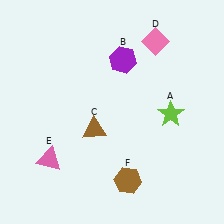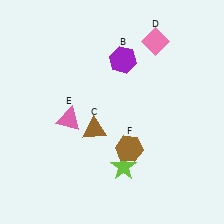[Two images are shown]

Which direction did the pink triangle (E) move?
The pink triangle (E) moved up.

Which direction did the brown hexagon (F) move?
The brown hexagon (F) moved up.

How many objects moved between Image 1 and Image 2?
3 objects moved between the two images.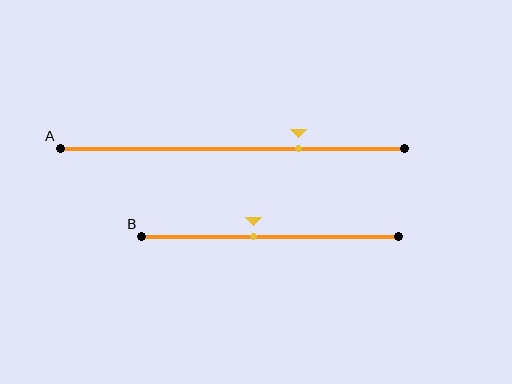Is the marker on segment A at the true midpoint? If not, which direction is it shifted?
No, the marker on segment A is shifted to the right by about 19% of the segment length.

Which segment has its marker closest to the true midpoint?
Segment B has its marker closest to the true midpoint.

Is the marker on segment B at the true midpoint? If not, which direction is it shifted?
No, the marker on segment B is shifted to the left by about 6% of the segment length.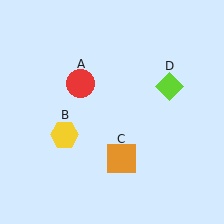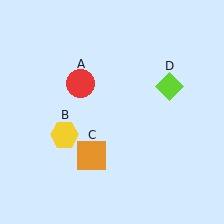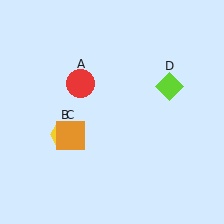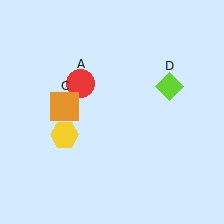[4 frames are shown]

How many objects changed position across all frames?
1 object changed position: orange square (object C).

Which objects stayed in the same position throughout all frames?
Red circle (object A) and yellow hexagon (object B) and lime diamond (object D) remained stationary.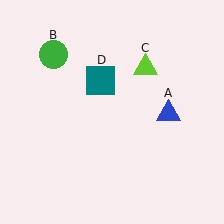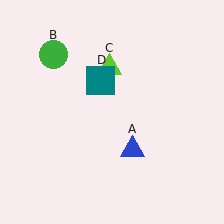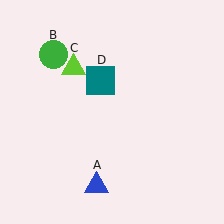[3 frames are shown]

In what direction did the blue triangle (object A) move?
The blue triangle (object A) moved down and to the left.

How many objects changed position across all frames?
2 objects changed position: blue triangle (object A), lime triangle (object C).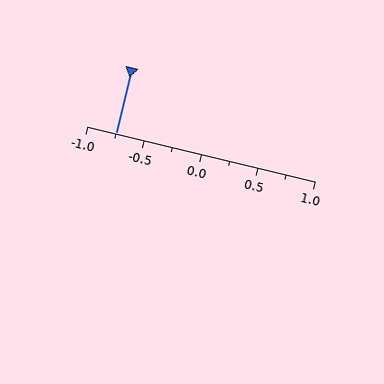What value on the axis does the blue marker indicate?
The marker indicates approximately -0.75.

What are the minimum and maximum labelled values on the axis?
The axis runs from -1.0 to 1.0.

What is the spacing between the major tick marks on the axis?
The major ticks are spaced 0.5 apart.